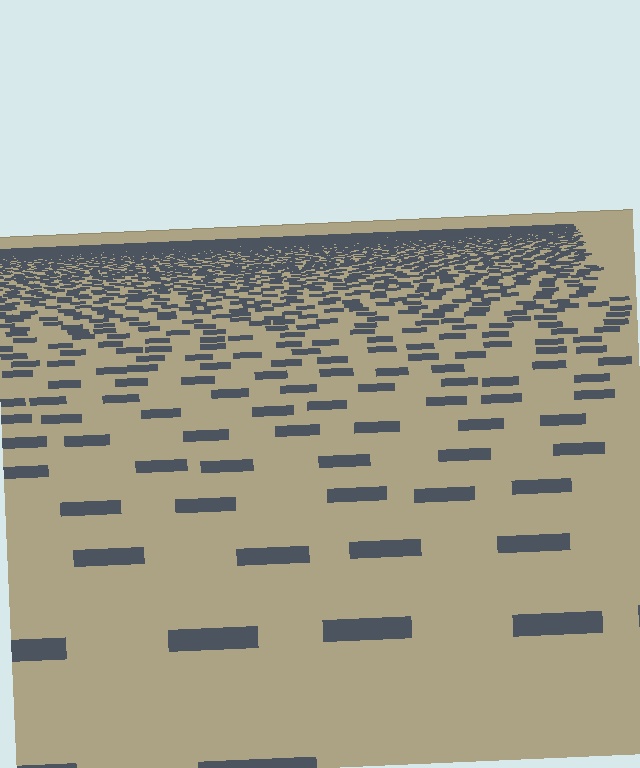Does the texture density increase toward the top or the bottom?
Density increases toward the top.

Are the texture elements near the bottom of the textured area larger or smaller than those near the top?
Larger. Near the bottom, elements are closer to the viewer and appear at a bigger on-screen size.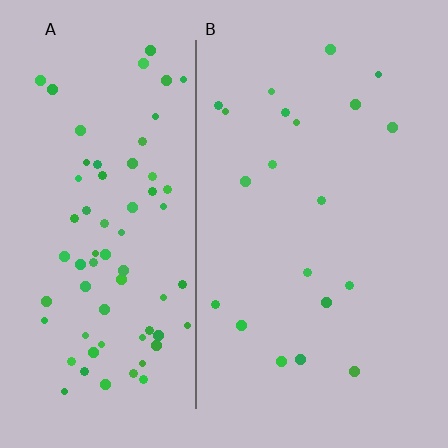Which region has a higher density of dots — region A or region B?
A (the left).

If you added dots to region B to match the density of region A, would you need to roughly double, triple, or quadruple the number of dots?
Approximately quadruple.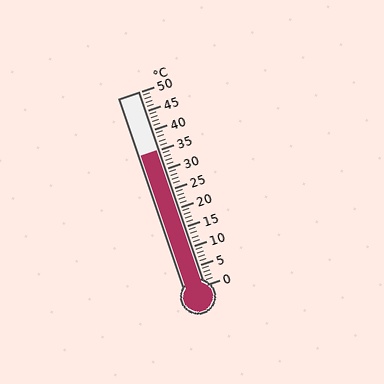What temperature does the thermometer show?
The thermometer shows approximately 35°C.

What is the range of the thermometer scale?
The thermometer scale ranges from 0°C to 50°C.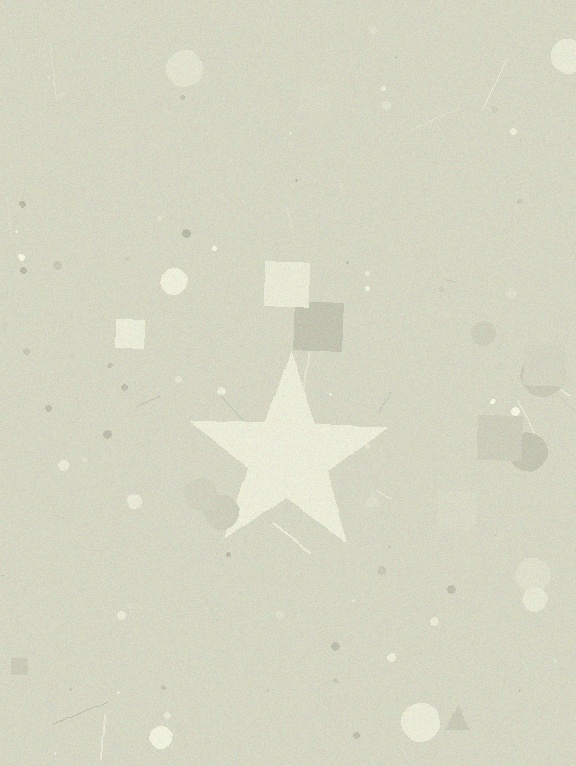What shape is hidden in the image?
A star is hidden in the image.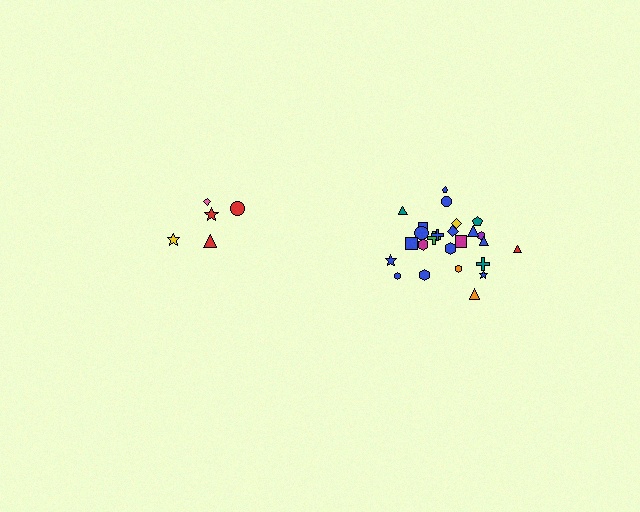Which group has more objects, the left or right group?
The right group.